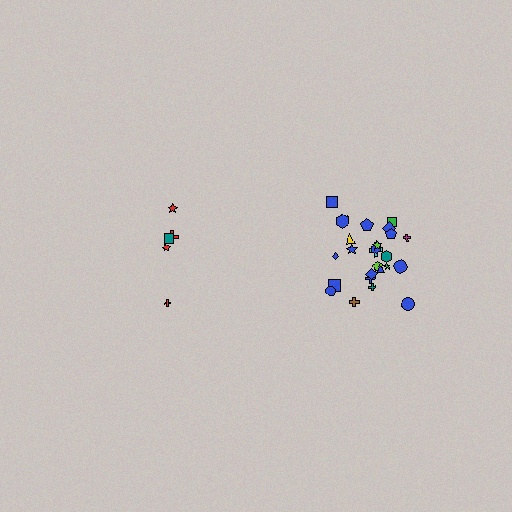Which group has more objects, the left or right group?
The right group.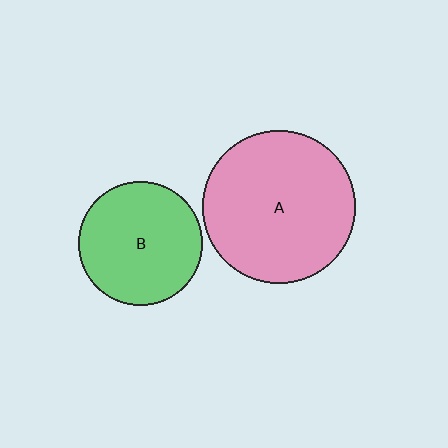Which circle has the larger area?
Circle A (pink).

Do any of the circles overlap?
No, none of the circles overlap.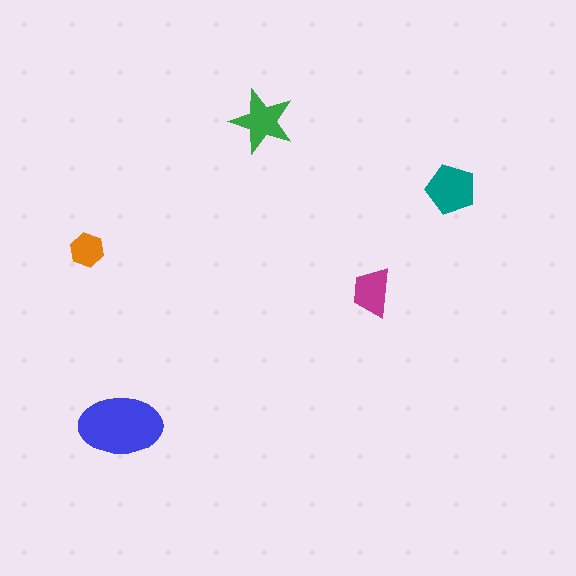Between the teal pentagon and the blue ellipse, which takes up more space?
The blue ellipse.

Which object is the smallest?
The orange hexagon.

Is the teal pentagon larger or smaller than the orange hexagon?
Larger.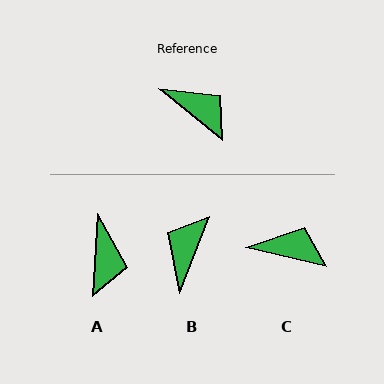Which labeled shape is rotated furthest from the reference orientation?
B, about 108 degrees away.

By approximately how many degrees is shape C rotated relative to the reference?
Approximately 26 degrees counter-clockwise.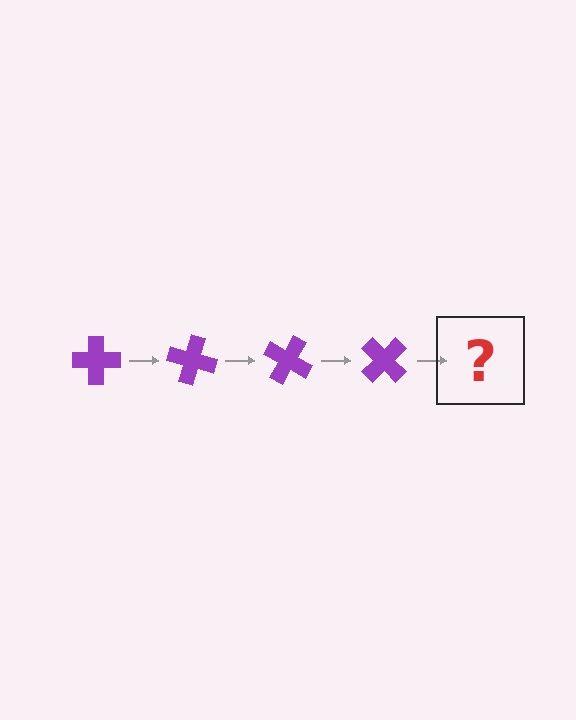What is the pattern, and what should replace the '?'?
The pattern is that the cross rotates 15 degrees each step. The '?' should be a purple cross rotated 60 degrees.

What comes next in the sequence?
The next element should be a purple cross rotated 60 degrees.